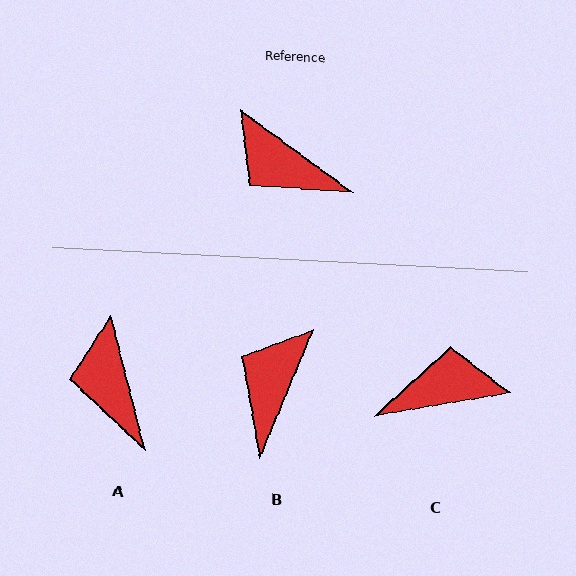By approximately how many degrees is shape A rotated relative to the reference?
Approximately 39 degrees clockwise.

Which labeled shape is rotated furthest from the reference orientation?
C, about 134 degrees away.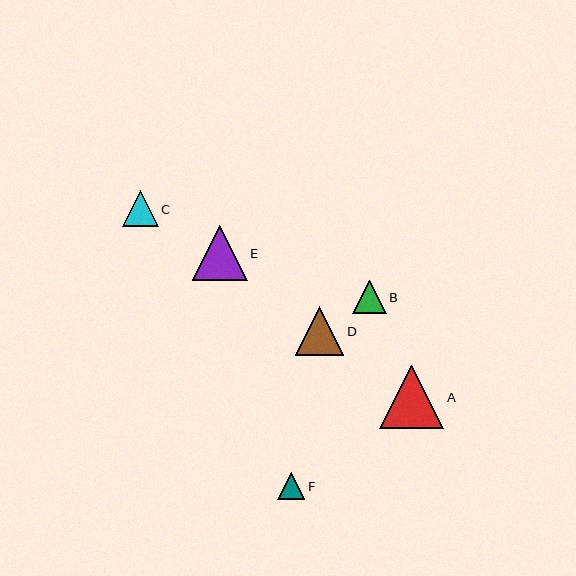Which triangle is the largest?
Triangle A is the largest with a size of approximately 64 pixels.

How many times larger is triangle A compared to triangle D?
Triangle A is approximately 1.3 times the size of triangle D.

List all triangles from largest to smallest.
From largest to smallest: A, E, D, C, B, F.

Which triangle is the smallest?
Triangle F is the smallest with a size of approximately 27 pixels.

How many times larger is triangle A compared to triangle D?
Triangle A is approximately 1.3 times the size of triangle D.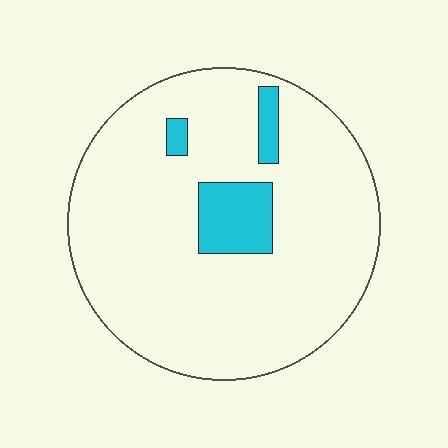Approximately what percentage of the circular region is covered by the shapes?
Approximately 10%.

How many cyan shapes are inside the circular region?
3.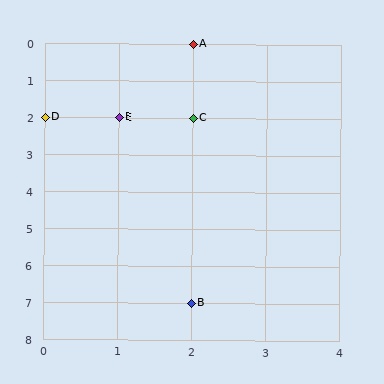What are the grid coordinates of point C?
Point C is at grid coordinates (2, 2).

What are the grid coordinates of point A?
Point A is at grid coordinates (2, 0).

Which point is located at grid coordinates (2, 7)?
Point B is at (2, 7).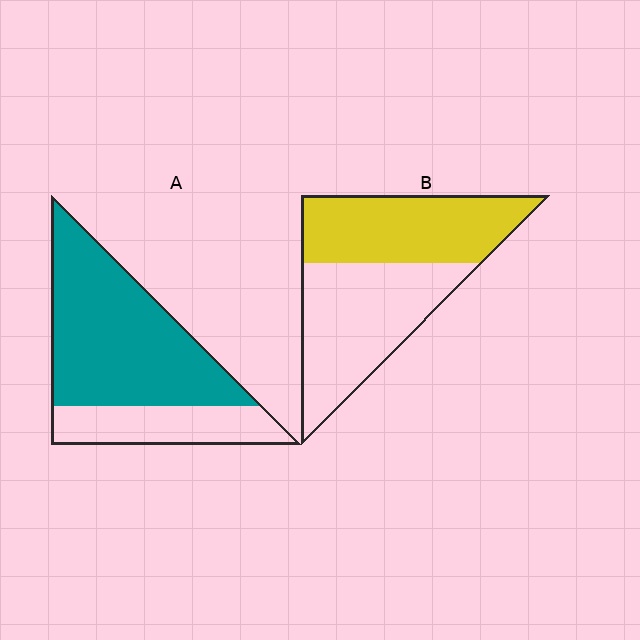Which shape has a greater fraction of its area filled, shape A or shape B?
Shape A.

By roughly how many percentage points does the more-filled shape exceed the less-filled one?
By roughly 25 percentage points (A over B).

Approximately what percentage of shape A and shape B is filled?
A is approximately 70% and B is approximately 45%.